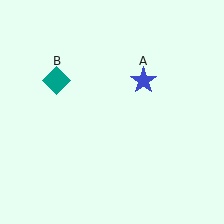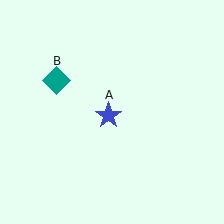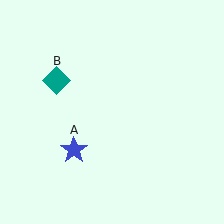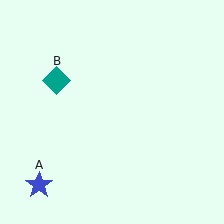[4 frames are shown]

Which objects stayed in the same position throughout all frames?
Teal diamond (object B) remained stationary.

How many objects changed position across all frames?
1 object changed position: blue star (object A).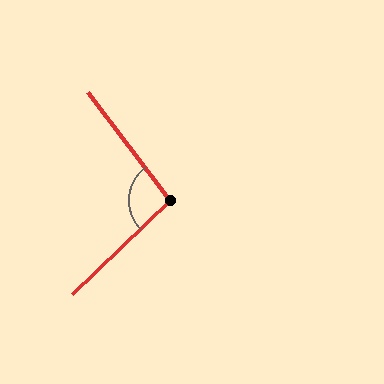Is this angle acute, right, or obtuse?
It is obtuse.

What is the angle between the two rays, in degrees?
Approximately 97 degrees.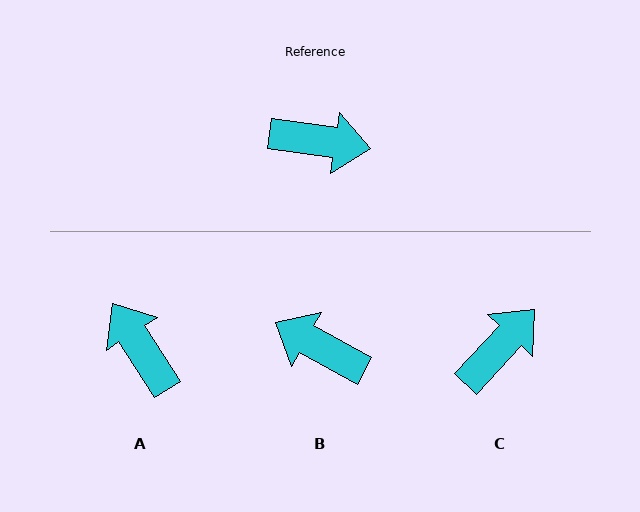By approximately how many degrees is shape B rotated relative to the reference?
Approximately 160 degrees counter-clockwise.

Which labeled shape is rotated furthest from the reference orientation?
B, about 160 degrees away.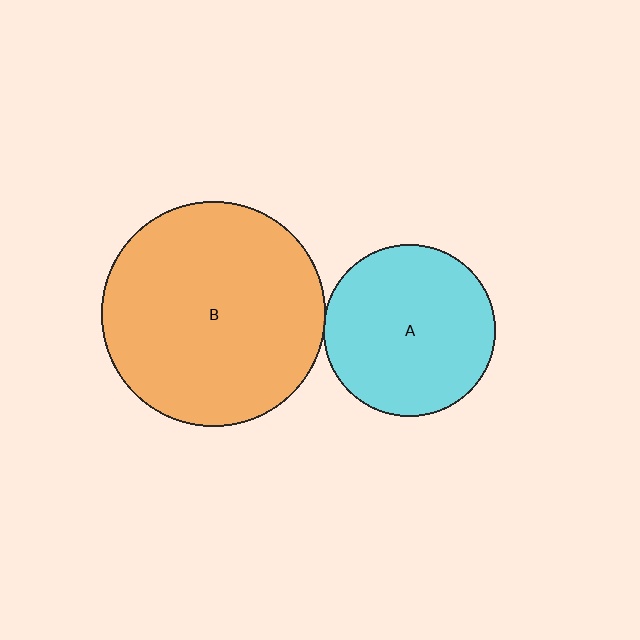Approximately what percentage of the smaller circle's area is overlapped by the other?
Approximately 5%.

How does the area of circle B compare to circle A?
Approximately 1.7 times.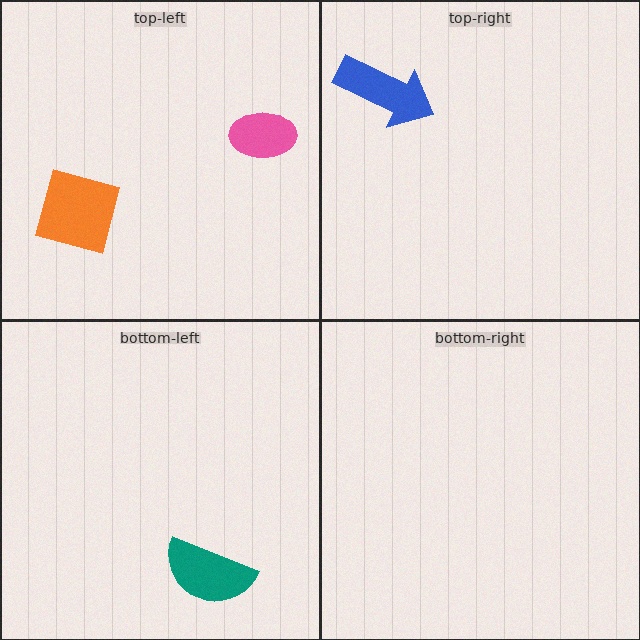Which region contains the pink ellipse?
The top-left region.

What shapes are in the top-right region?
The blue arrow.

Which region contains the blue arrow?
The top-right region.